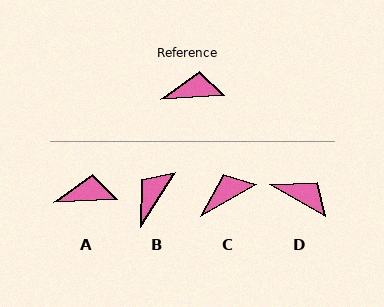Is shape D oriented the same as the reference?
No, it is off by about 33 degrees.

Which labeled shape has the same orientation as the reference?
A.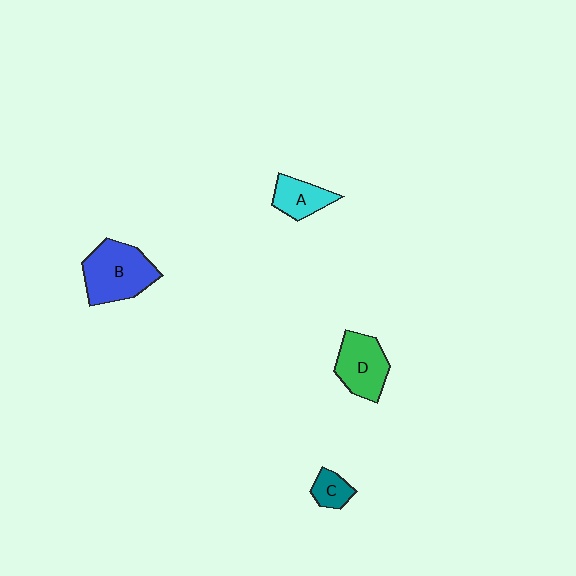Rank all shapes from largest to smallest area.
From largest to smallest: B (blue), D (green), A (cyan), C (teal).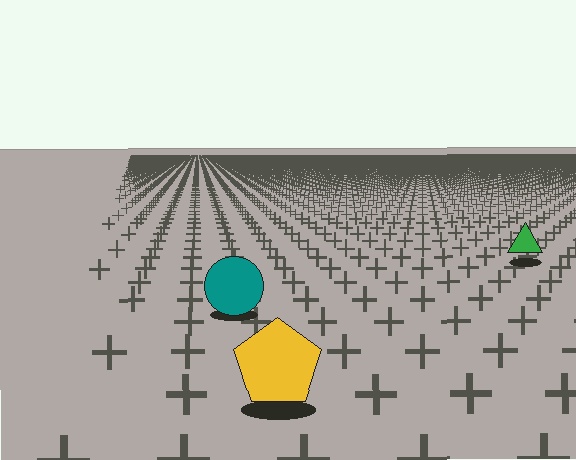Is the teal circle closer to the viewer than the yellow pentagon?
No. The yellow pentagon is closer — you can tell from the texture gradient: the ground texture is coarser near it.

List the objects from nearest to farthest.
From nearest to farthest: the yellow pentagon, the teal circle, the green triangle.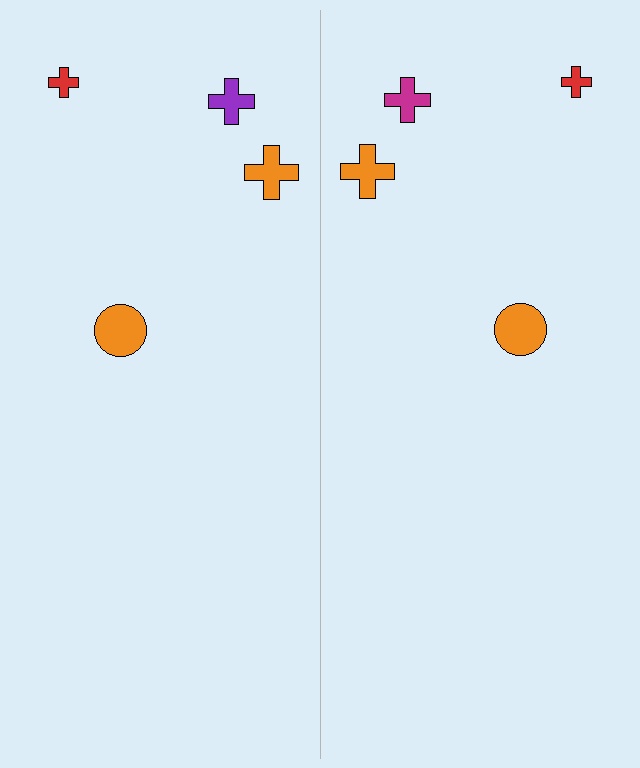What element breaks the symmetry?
The magenta cross on the right side breaks the symmetry — its mirror counterpart is purple.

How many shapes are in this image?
There are 8 shapes in this image.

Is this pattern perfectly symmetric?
No, the pattern is not perfectly symmetric. The magenta cross on the right side breaks the symmetry — its mirror counterpart is purple.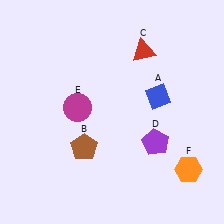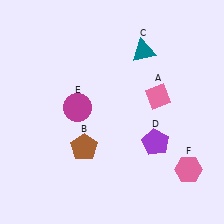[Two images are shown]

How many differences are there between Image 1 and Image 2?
There are 3 differences between the two images.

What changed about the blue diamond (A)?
In Image 1, A is blue. In Image 2, it changed to pink.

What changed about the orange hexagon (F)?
In Image 1, F is orange. In Image 2, it changed to pink.